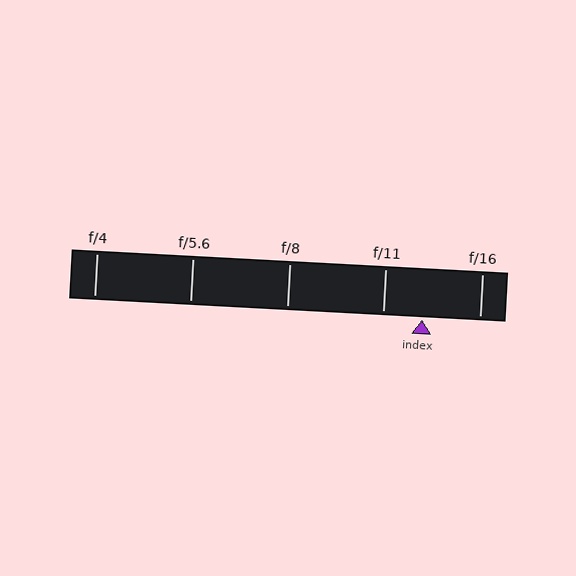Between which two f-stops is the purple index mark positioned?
The index mark is between f/11 and f/16.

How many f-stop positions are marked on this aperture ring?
There are 5 f-stop positions marked.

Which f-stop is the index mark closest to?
The index mark is closest to f/11.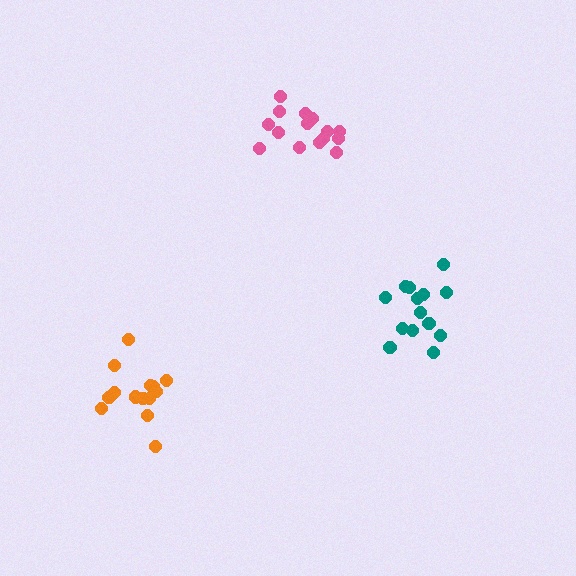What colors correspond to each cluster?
The clusters are colored: orange, teal, pink.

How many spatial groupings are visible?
There are 3 spatial groupings.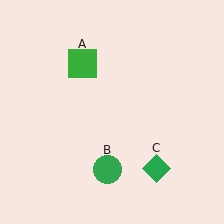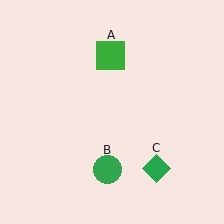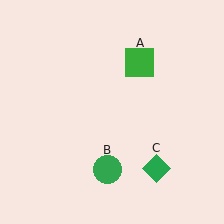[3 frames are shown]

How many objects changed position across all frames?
1 object changed position: green square (object A).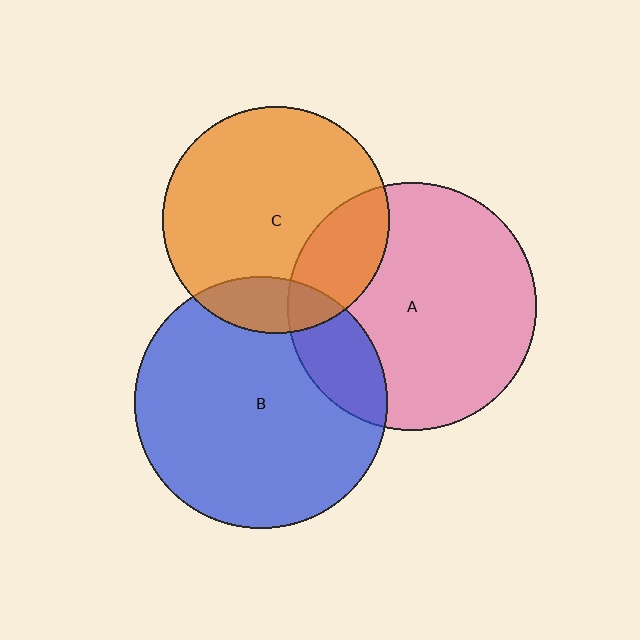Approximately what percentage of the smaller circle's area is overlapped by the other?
Approximately 20%.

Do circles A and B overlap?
Yes.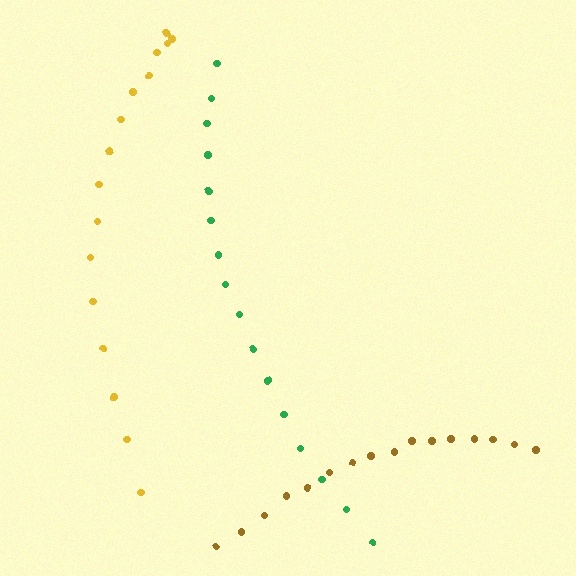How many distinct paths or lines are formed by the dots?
There are 3 distinct paths.